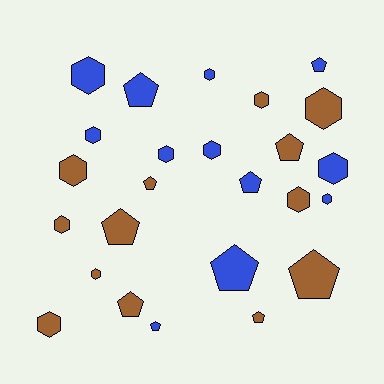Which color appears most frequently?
Brown, with 13 objects.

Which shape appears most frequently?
Hexagon, with 14 objects.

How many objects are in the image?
There are 25 objects.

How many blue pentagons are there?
There are 5 blue pentagons.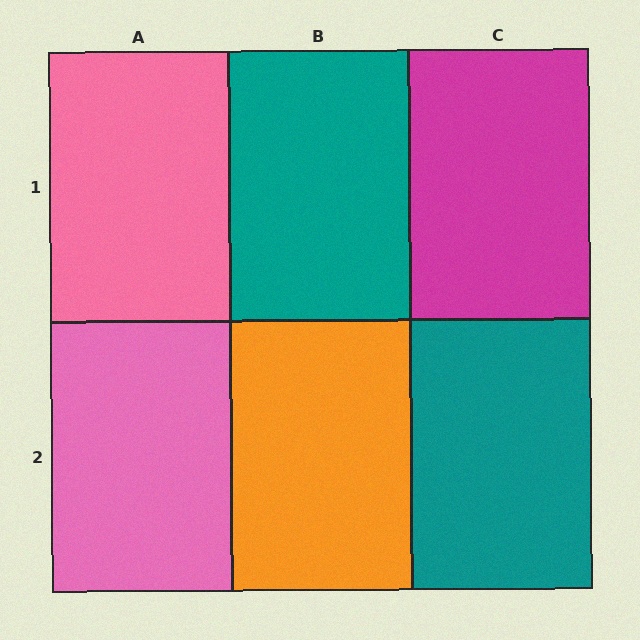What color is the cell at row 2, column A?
Pink.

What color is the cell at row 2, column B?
Orange.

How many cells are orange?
1 cell is orange.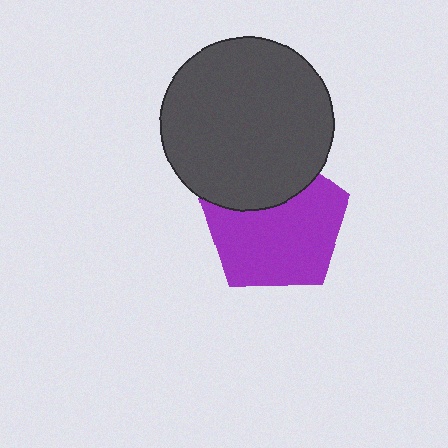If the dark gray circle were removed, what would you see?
You would see the complete purple pentagon.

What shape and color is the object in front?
The object in front is a dark gray circle.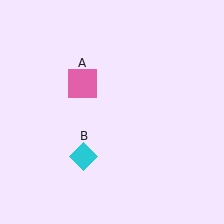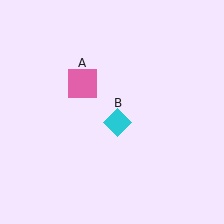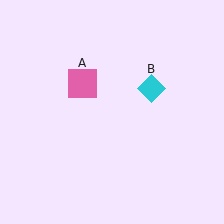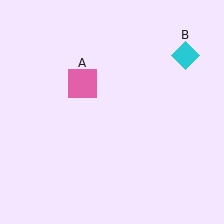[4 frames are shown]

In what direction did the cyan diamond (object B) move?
The cyan diamond (object B) moved up and to the right.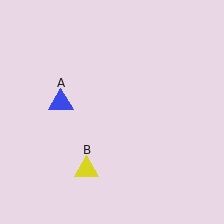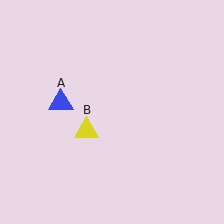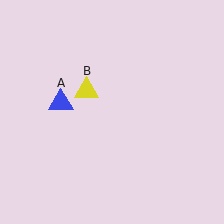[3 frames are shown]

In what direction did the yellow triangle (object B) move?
The yellow triangle (object B) moved up.